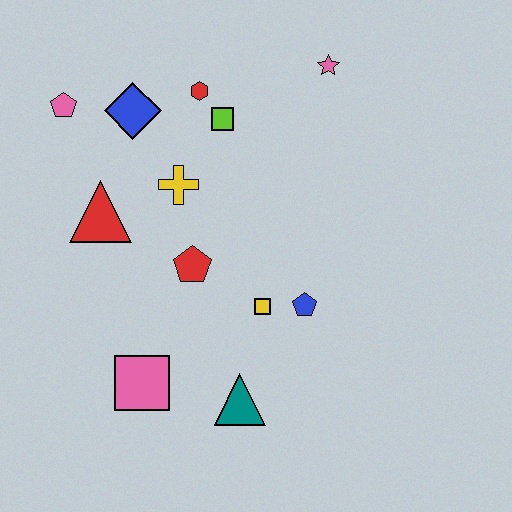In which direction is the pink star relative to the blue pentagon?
The pink star is above the blue pentagon.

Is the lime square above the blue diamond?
No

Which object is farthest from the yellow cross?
The teal triangle is farthest from the yellow cross.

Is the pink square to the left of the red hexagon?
Yes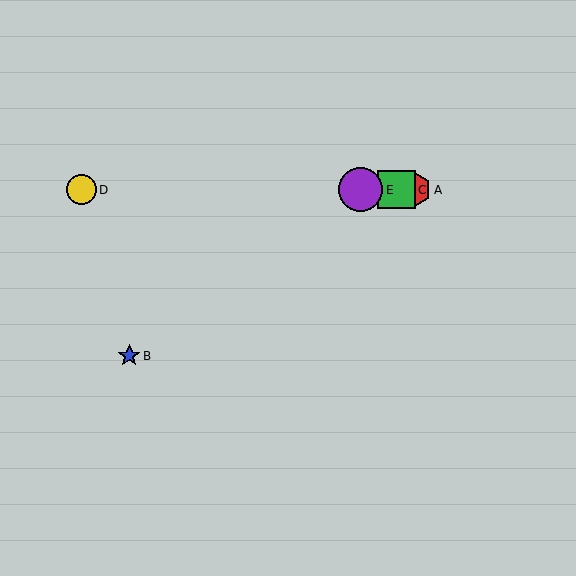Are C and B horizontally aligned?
No, C is at y≈190 and B is at y≈356.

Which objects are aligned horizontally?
Objects A, C, D, E are aligned horizontally.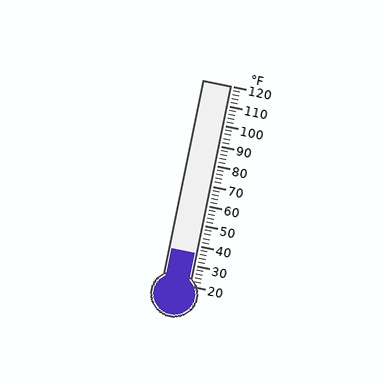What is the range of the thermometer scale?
The thermometer scale ranges from 20°F to 120°F.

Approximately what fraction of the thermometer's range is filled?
The thermometer is filled to approximately 15% of its range.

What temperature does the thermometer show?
The thermometer shows approximately 36°F.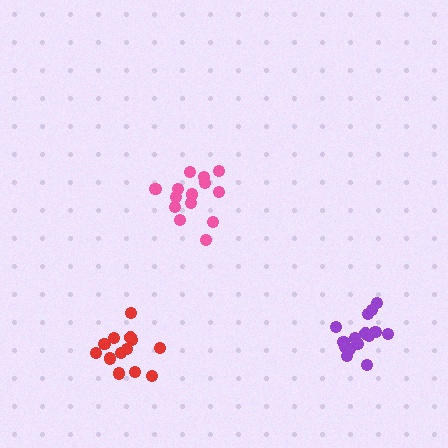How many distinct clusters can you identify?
There are 3 distinct clusters.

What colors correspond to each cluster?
The clusters are colored: pink, red, purple.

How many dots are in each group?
Group 1: 14 dots, Group 2: 13 dots, Group 3: 15 dots (42 total).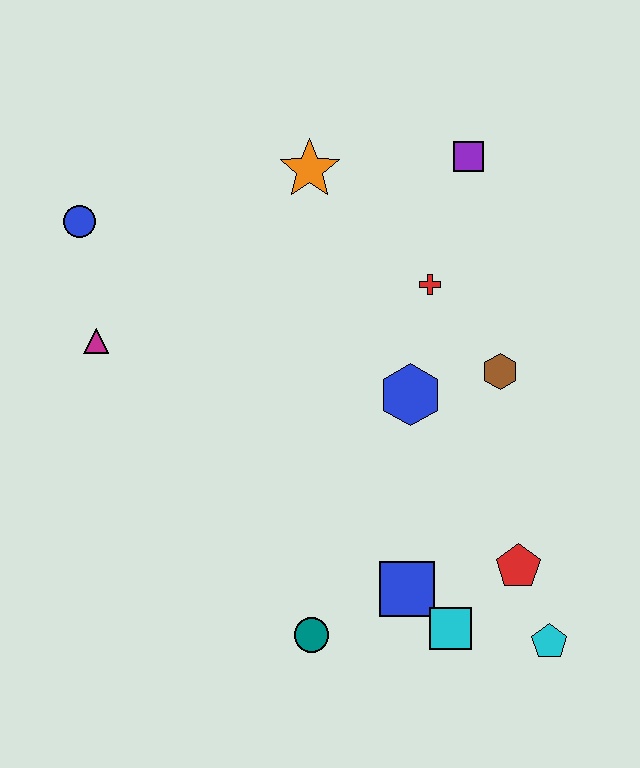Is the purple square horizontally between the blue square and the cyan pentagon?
Yes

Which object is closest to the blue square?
The cyan square is closest to the blue square.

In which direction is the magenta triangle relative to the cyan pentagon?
The magenta triangle is to the left of the cyan pentagon.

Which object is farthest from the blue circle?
The cyan pentagon is farthest from the blue circle.